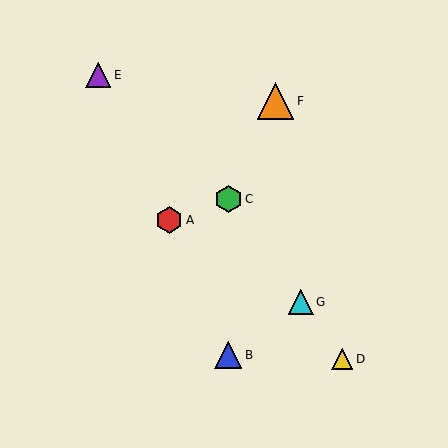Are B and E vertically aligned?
No, B is at x≈228 and E is at x≈98.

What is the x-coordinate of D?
Object D is at x≈342.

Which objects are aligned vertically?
Objects B, C are aligned vertically.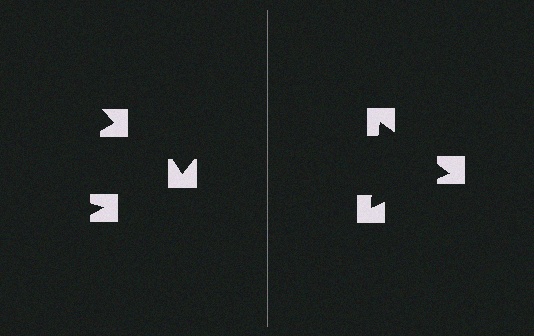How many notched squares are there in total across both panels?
6 — 3 on each side.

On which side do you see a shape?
An illusory triangle appears on the right side. On the left side the wedge cuts are rotated, so no coherent shape forms.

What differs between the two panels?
The notched squares are positioned identically on both sides; only the wedge orientations differ. On the right they align to a triangle; on the left they are misaligned.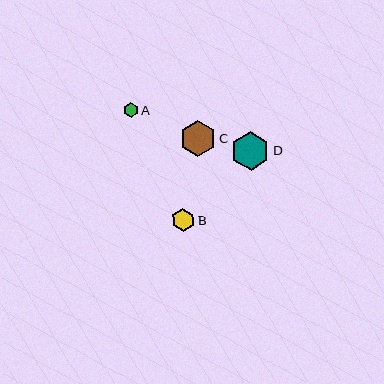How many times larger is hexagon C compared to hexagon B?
Hexagon C is approximately 1.6 times the size of hexagon B.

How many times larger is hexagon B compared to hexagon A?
Hexagon B is approximately 1.5 times the size of hexagon A.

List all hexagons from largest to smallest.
From largest to smallest: D, C, B, A.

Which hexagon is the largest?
Hexagon D is the largest with a size of approximately 39 pixels.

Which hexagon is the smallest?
Hexagon A is the smallest with a size of approximately 15 pixels.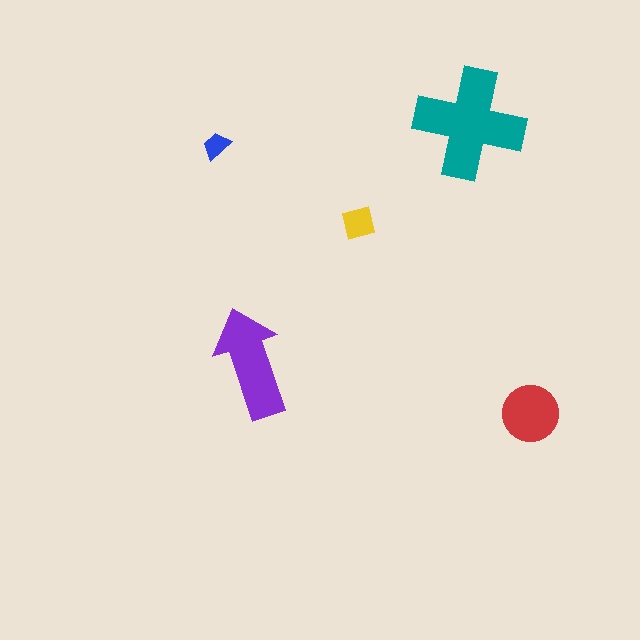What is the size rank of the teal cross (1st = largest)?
1st.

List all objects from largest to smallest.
The teal cross, the purple arrow, the red circle, the yellow square, the blue trapezoid.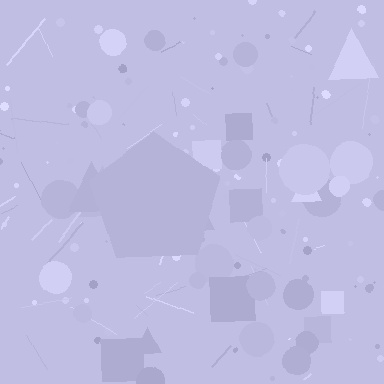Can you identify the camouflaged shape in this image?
The camouflaged shape is a pentagon.